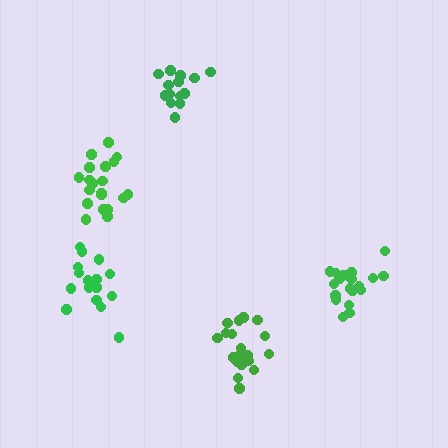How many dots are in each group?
Group 1: 20 dots, Group 2: 20 dots, Group 3: 14 dots, Group 4: 19 dots, Group 5: 17 dots (90 total).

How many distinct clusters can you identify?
There are 5 distinct clusters.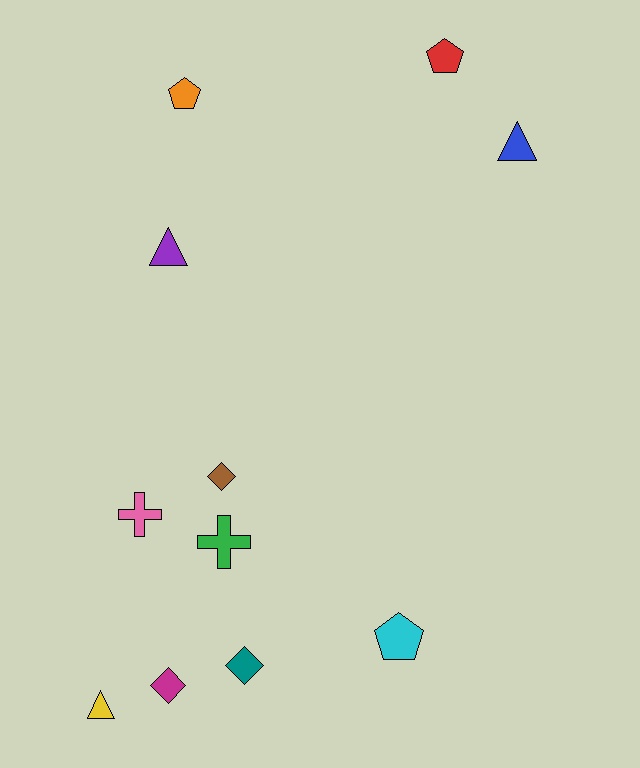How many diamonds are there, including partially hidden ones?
There are 3 diamonds.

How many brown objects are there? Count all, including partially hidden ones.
There is 1 brown object.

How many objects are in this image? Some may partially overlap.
There are 11 objects.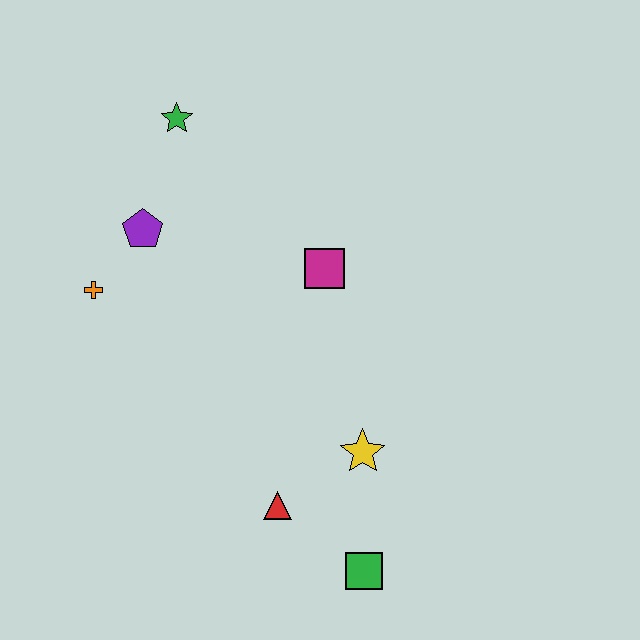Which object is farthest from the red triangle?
The green star is farthest from the red triangle.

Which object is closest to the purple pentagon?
The orange cross is closest to the purple pentagon.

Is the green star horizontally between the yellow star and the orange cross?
Yes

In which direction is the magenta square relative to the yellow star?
The magenta square is above the yellow star.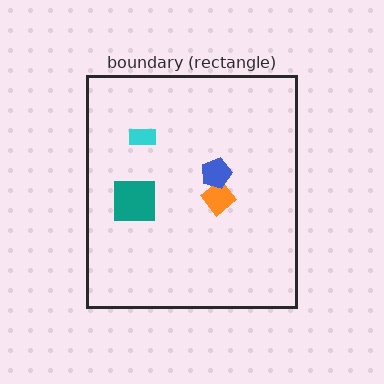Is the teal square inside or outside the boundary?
Inside.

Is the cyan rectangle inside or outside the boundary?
Inside.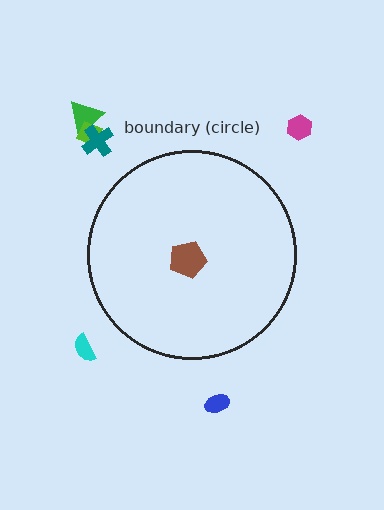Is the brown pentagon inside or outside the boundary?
Inside.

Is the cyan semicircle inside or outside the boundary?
Outside.